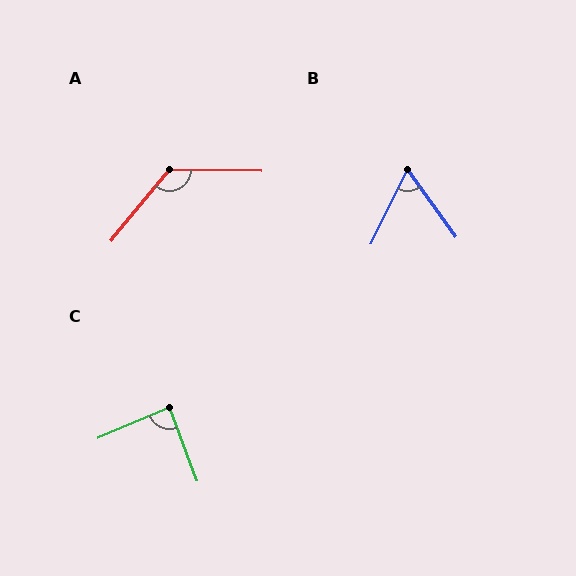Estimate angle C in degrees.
Approximately 88 degrees.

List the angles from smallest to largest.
B (62°), C (88°), A (128°).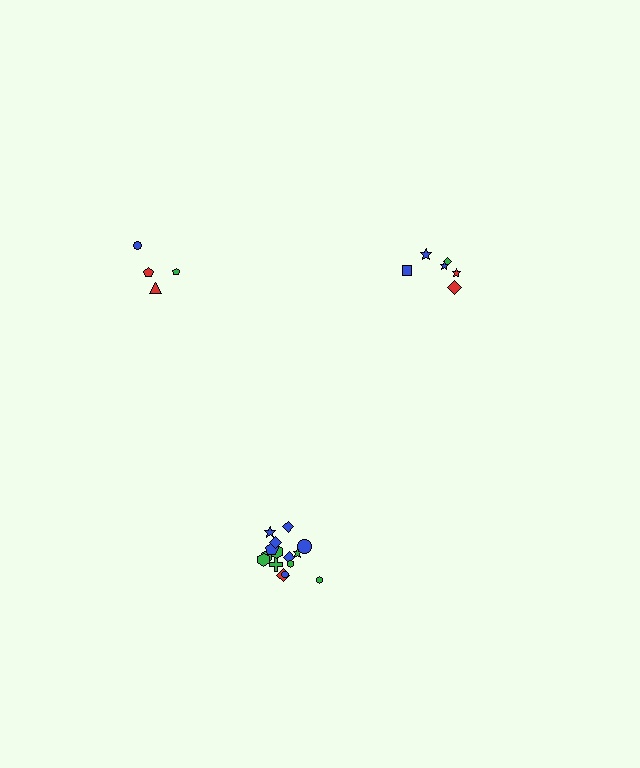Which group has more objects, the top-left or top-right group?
The top-right group.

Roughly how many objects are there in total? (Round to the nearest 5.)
Roughly 25 objects in total.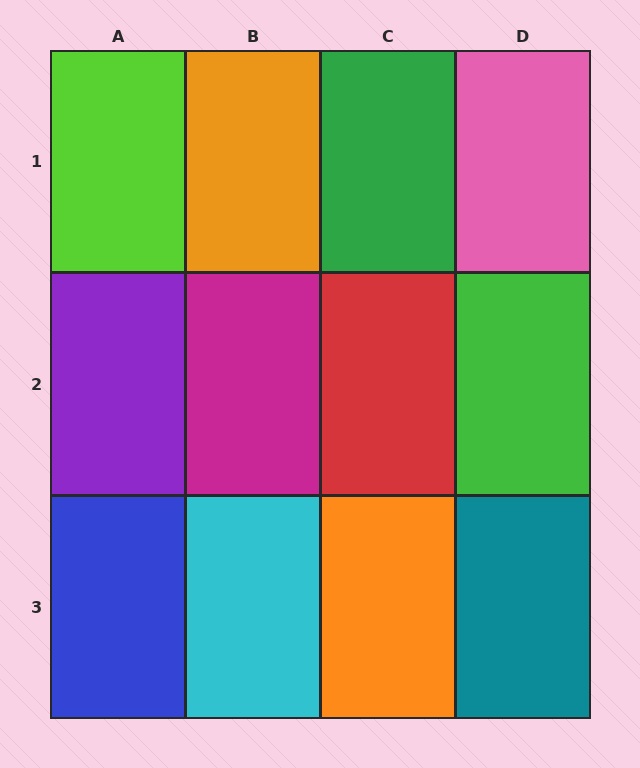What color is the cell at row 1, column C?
Green.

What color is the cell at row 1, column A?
Lime.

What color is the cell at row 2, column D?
Green.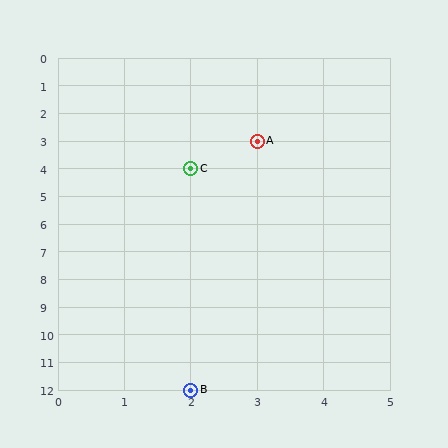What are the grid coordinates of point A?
Point A is at grid coordinates (3, 3).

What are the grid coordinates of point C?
Point C is at grid coordinates (2, 4).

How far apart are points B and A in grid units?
Points B and A are 1 column and 9 rows apart (about 9.1 grid units diagonally).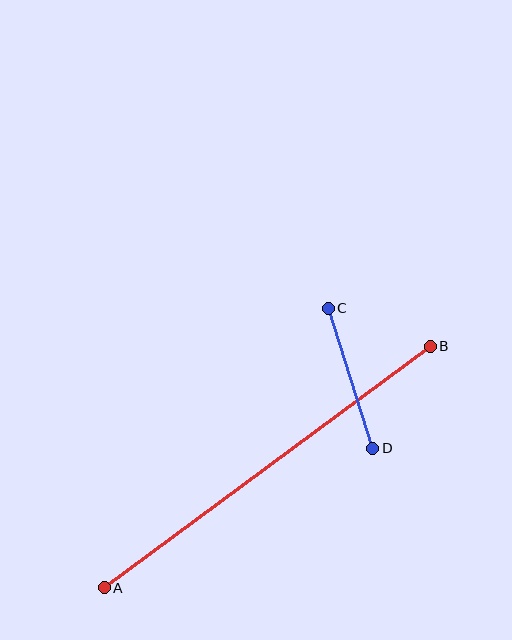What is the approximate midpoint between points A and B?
The midpoint is at approximately (267, 467) pixels.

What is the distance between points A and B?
The distance is approximately 406 pixels.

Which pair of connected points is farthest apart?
Points A and B are farthest apart.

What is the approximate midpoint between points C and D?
The midpoint is at approximately (351, 378) pixels.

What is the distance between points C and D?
The distance is approximately 147 pixels.